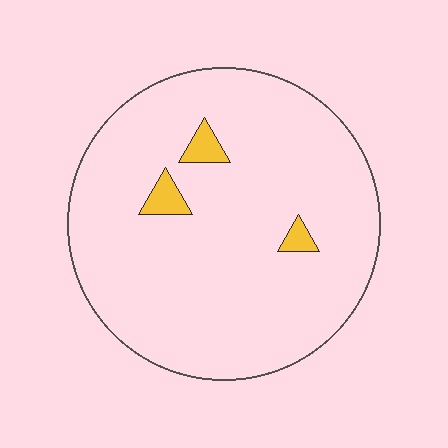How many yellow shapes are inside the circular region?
3.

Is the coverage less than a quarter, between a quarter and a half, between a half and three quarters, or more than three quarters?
Less than a quarter.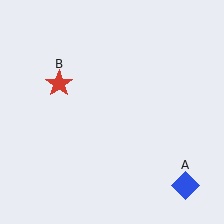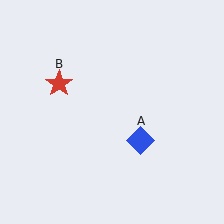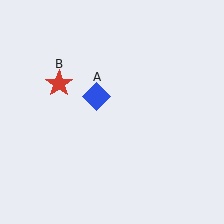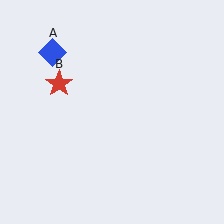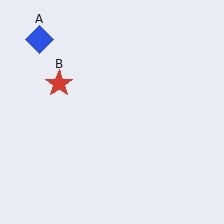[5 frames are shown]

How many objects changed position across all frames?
1 object changed position: blue diamond (object A).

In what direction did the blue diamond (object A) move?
The blue diamond (object A) moved up and to the left.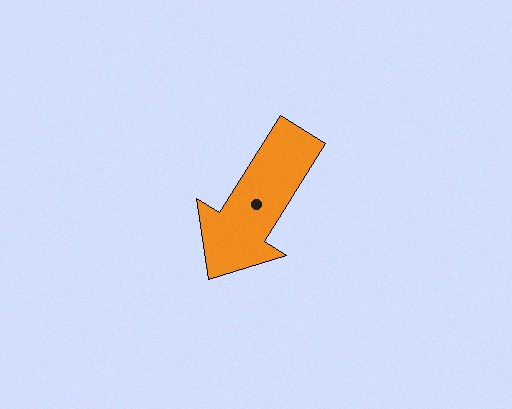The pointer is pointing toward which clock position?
Roughly 7 o'clock.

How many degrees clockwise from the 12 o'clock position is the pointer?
Approximately 212 degrees.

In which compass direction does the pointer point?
Southwest.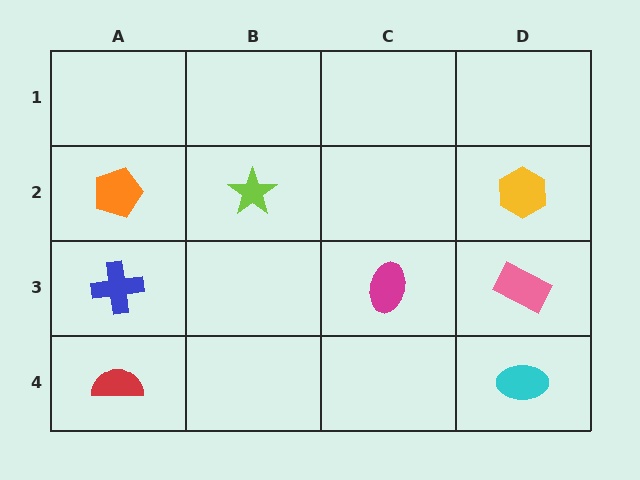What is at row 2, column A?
An orange pentagon.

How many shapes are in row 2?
3 shapes.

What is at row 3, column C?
A magenta ellipse.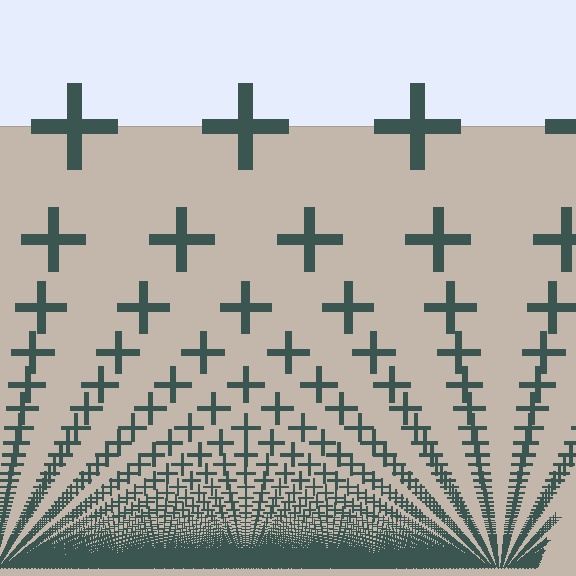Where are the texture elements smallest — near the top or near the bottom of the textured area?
Near the bottom.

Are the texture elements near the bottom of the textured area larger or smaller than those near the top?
Smaller. The gradient is inverted — elements near the bottom are smaller and denser.